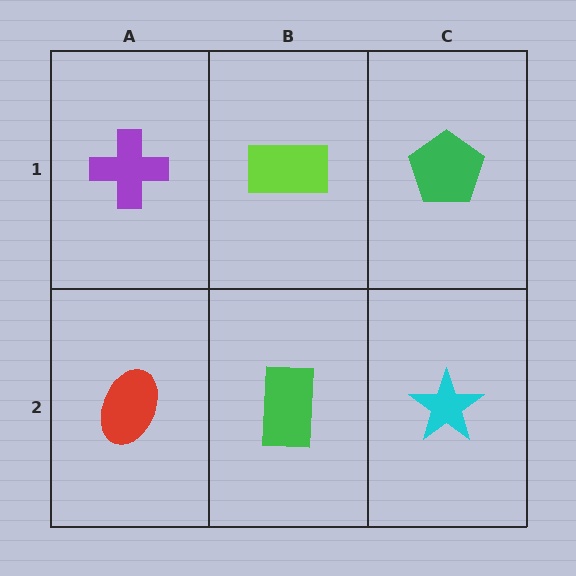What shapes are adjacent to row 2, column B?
A lime rectangle (row 1, column B), a red ellipse (row 2, column A), a cyan star (row 2, column C).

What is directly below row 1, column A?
A red ellipse.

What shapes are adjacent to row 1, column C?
A cyan star (row 2, column C), a lime rectangle (row 1, column B).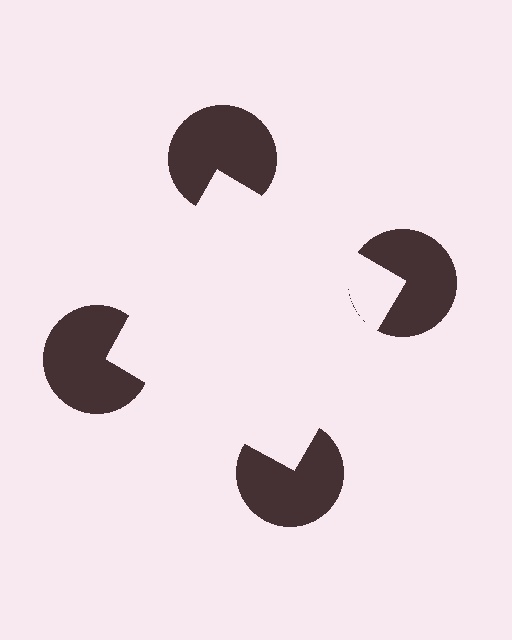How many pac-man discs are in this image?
There are 4 — one at each vertex of the illusory square.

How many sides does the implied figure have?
4 sides.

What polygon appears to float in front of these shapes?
An illusory square — its edges are inferred from the aligned wedge cuts in the pac-man discs, not physically drawn.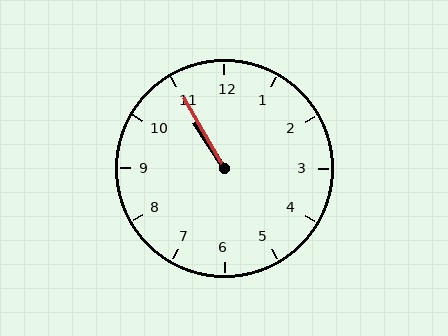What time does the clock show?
10:55.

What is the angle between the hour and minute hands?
Approximately 2 degrees.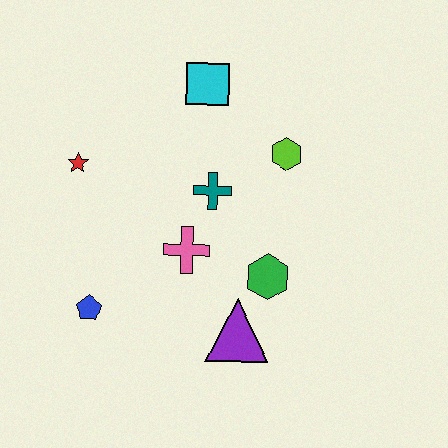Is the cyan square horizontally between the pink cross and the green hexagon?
Yes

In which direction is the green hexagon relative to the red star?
The green hexagon is to the right of the red star.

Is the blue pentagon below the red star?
Yes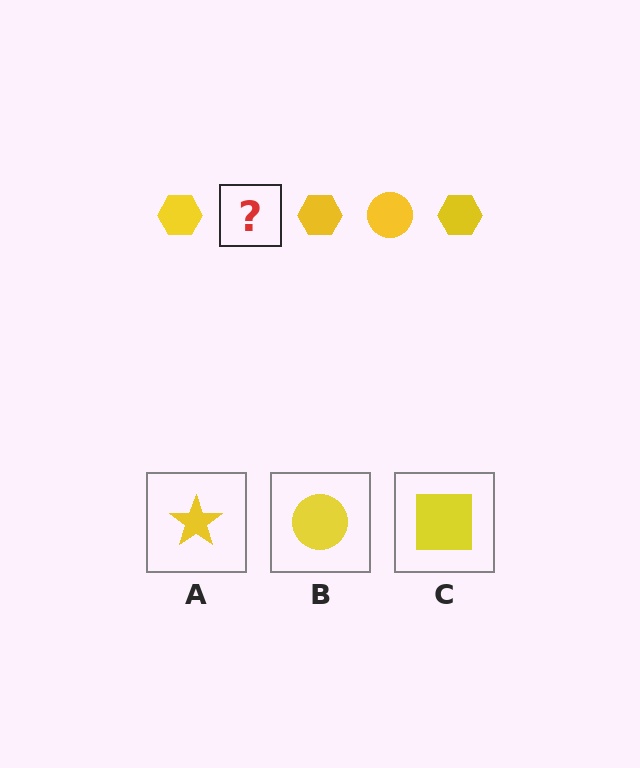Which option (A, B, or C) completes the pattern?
B.